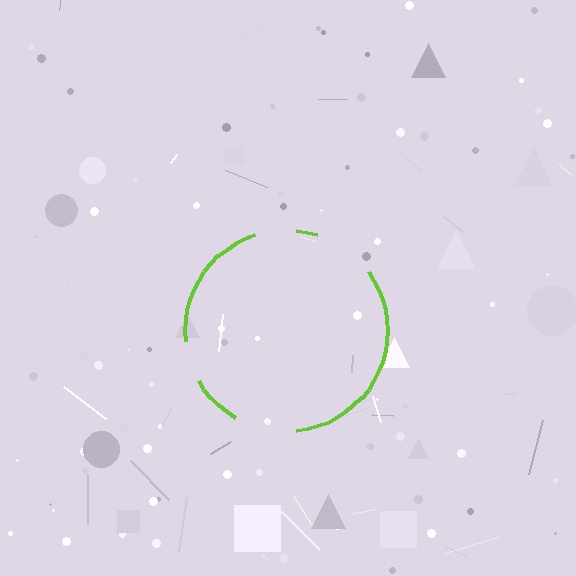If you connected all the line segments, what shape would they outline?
They would outline a circle.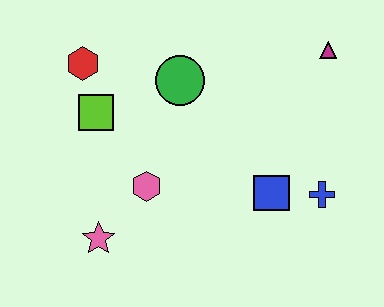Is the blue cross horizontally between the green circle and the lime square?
No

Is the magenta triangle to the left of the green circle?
No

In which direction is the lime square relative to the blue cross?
The lime square is to the left of the blue cross.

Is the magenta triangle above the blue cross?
Yes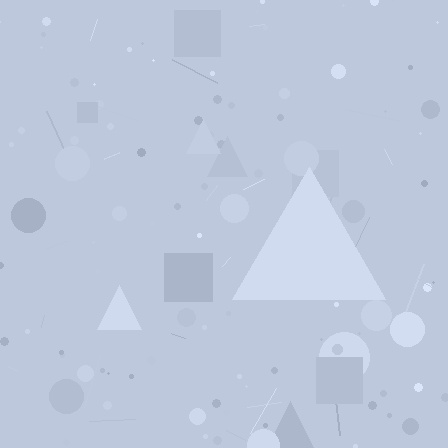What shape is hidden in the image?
A triangle is hidden in the image.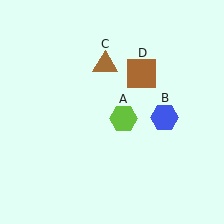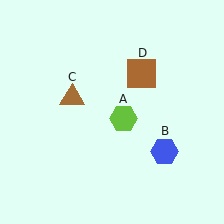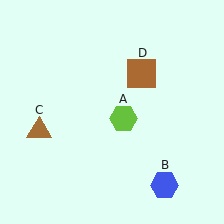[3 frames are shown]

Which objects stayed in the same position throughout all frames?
Lime hexagon (object A) and brown square (object D) remained stationary.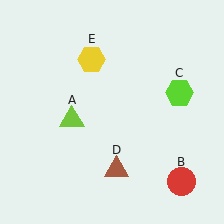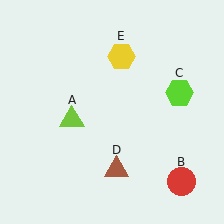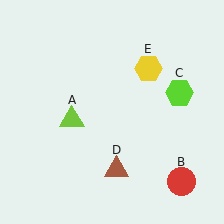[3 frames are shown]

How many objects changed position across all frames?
1 object changed position: yellow hexagon (object E).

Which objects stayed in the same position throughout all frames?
Lime triangle (object A) and red circle (object B) and lime hexagon (object C) and brown triangle (object D) remained stationary.